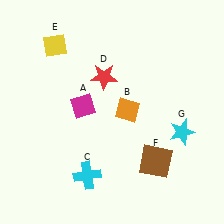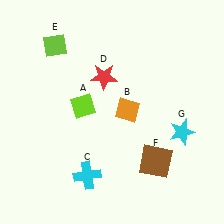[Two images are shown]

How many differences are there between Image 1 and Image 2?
There are 2 differences between the two images.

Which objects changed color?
A changed from magenta to lime. E changed from yellow to lime.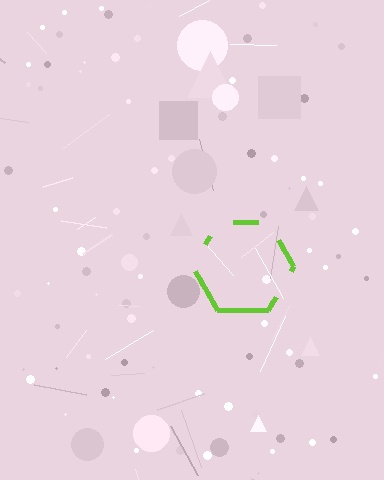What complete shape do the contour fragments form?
The contour fragments form a hexagon.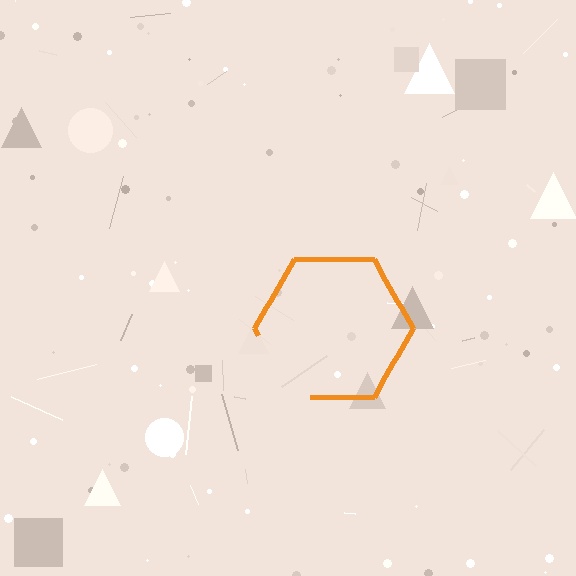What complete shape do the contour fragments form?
The contour fragments form a hexagon.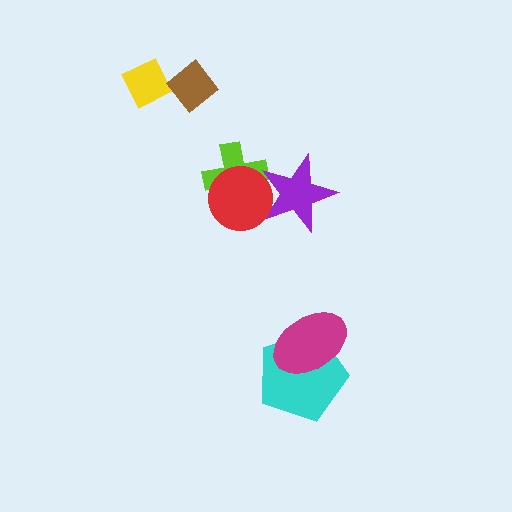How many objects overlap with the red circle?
2 objects overlap with the red circle.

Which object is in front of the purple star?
The red circle is in front of the purple star.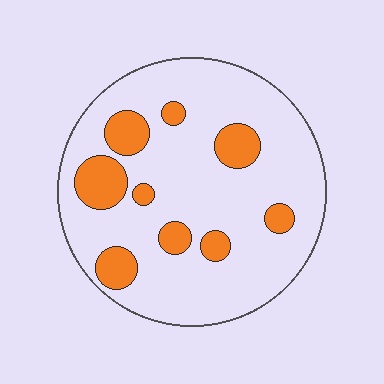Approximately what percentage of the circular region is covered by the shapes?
Approximately 20%.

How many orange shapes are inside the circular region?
9.